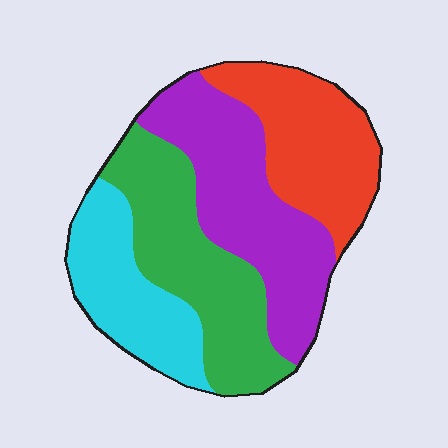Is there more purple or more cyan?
Purple.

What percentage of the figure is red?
Red covers about 25% of the figure.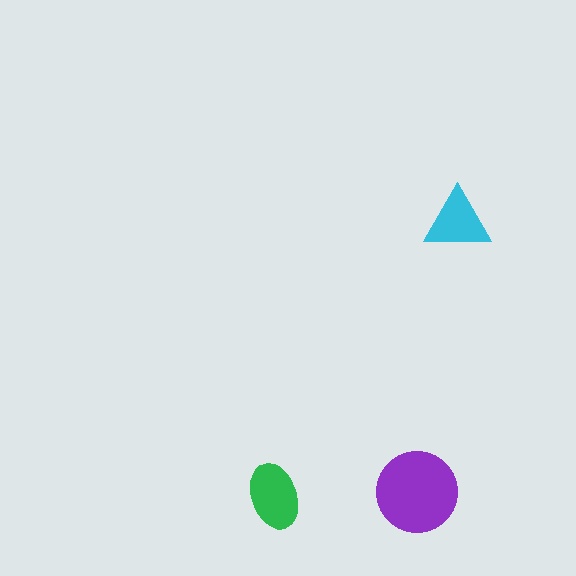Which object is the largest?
The purple circle.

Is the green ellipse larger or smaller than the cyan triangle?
Larger.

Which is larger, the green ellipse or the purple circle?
The purple circle.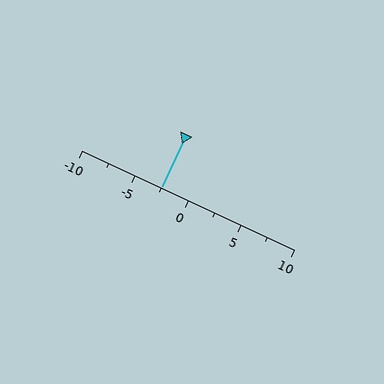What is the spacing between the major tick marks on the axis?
The major ticks are spaced 5 apart.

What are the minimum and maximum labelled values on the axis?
The axis runs from -10 to 10.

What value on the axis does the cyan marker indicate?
The marker indicates approximately -2.5.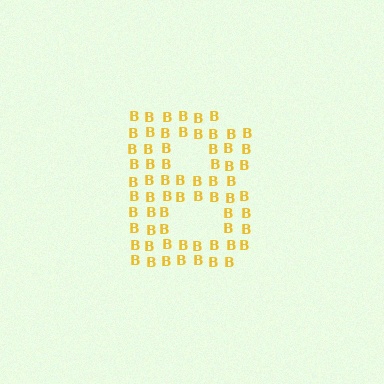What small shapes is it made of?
It is made of small letter B's.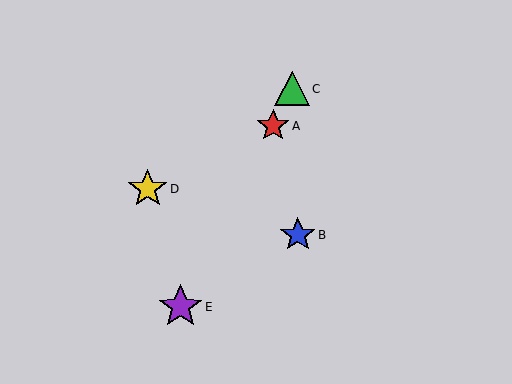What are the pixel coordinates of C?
Object C is at (292, 89).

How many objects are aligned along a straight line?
3 objects (A, C, E) are aligned along a straight line.